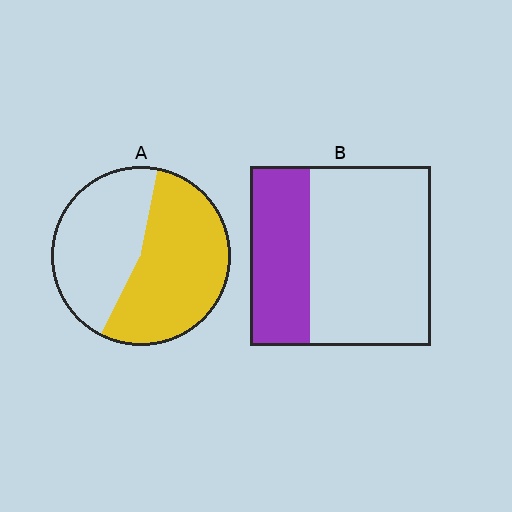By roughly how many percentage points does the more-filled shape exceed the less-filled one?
By roughly 20 percentage points (A over B).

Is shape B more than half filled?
No.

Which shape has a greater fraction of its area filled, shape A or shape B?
Shape A.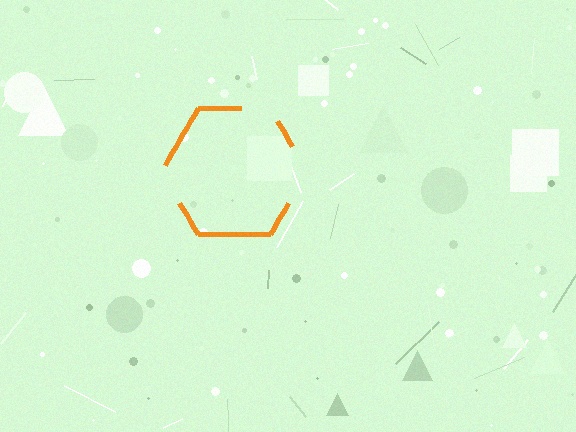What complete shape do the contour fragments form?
The contour fragments form a hexagon.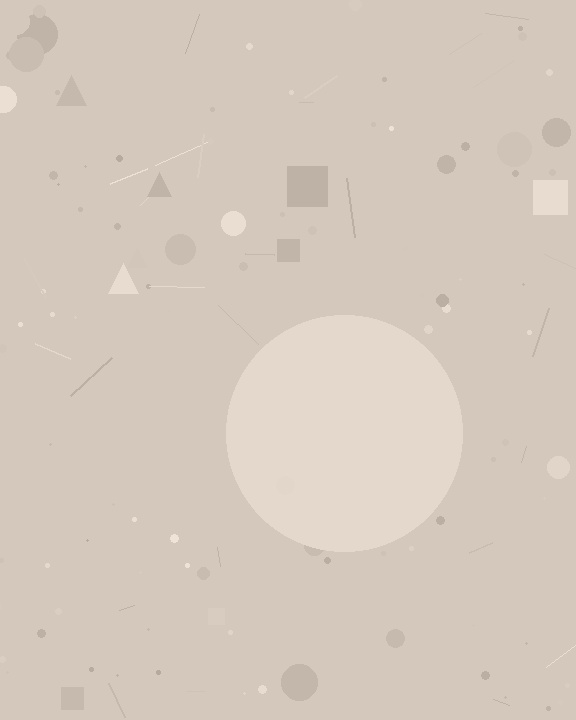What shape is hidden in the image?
A circle is hidden in the image.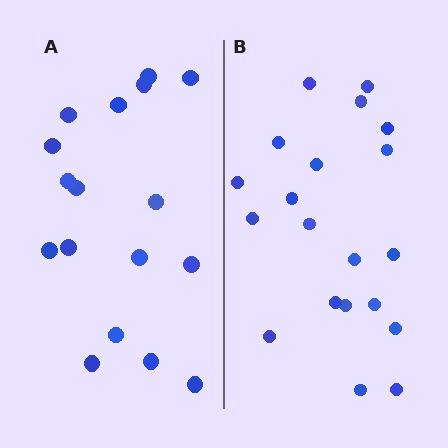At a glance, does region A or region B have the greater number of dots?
Region B (the right region) has more dots.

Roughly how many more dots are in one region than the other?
Region B has just a few more — roughly 2 or 3 more dots than region A.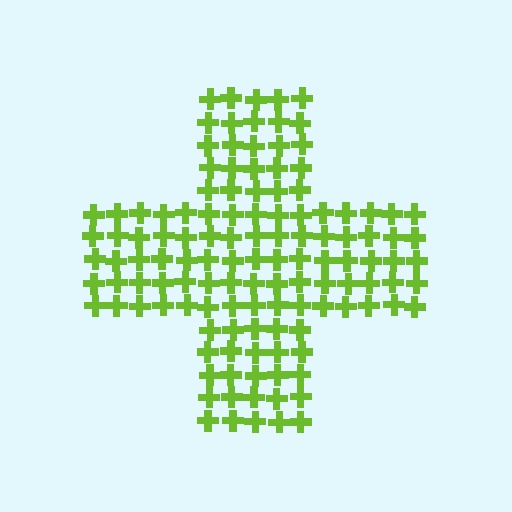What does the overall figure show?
The overall figure shows a cross.